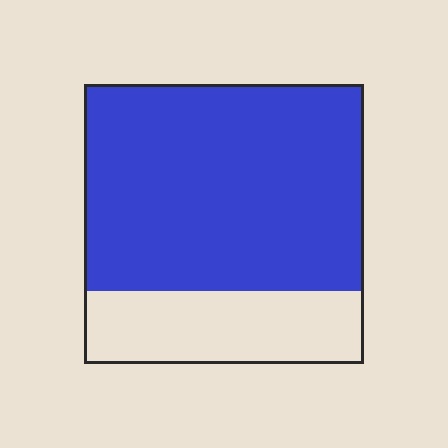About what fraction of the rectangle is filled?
About three quarters (3/4).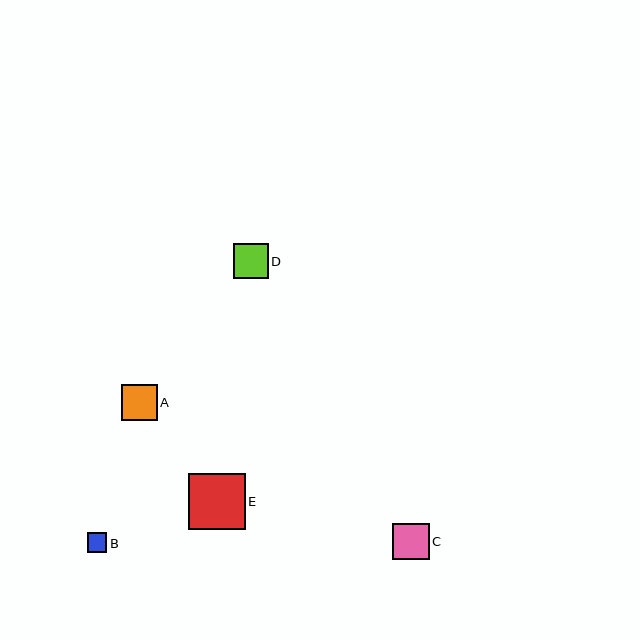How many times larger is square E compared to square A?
Square E is approximately 1.6 times the size of square A.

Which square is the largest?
Square E is the largest with a size of approximately 57 pixels.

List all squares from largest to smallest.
From largest to smallest: E, C, A, D, B.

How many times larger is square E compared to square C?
Square E is approximately 1.6 times the size of square C.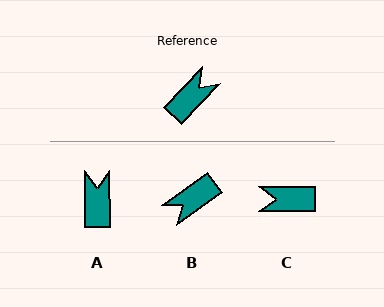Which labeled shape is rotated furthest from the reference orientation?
B, about 169 degrees away.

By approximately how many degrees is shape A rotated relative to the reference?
Approximately 44 degrees counter-clockwise.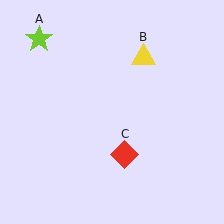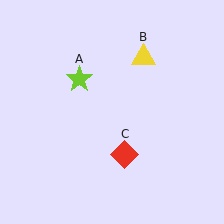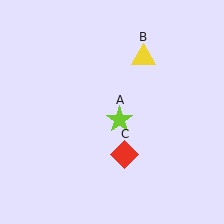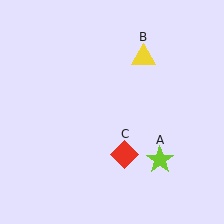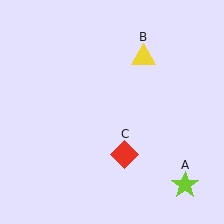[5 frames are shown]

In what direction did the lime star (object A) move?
The lime star (object A) moved down and to the right.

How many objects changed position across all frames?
1 object changed position: lime star (object A).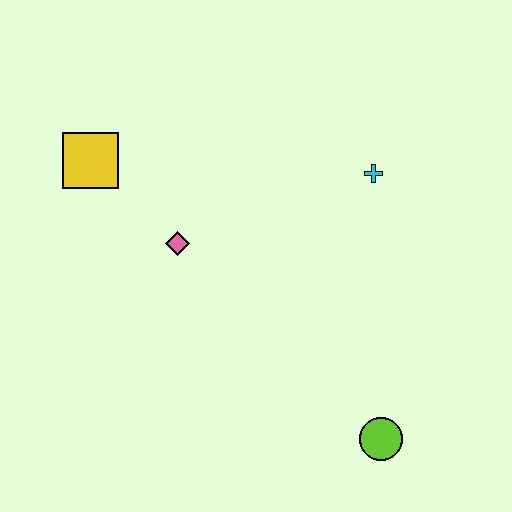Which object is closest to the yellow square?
The pink diamond is closest to the yellow square.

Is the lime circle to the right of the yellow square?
Yes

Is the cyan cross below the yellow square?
Yes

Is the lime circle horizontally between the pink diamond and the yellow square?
No